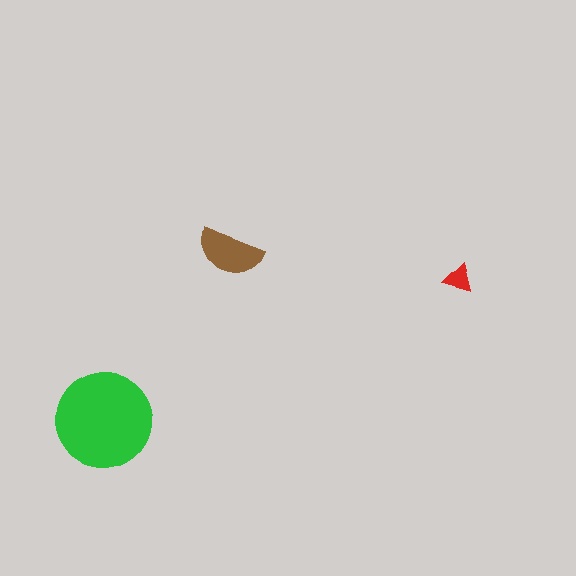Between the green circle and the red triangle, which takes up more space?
The green circle.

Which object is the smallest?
The red triangle.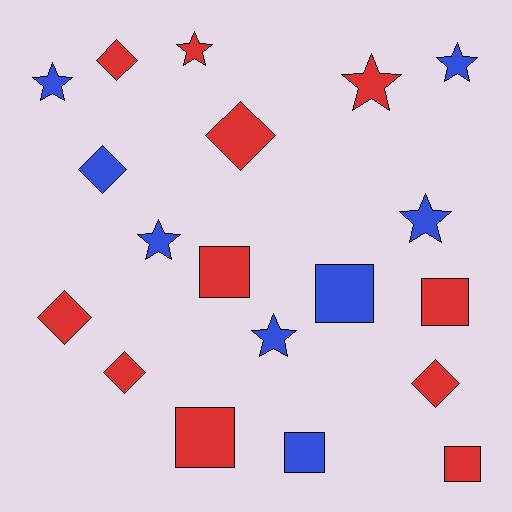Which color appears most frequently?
Red, with 11 objects.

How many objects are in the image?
There are 19 objects.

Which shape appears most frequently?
Star, with 7 objects.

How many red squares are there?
There are 4 red squares.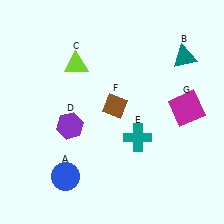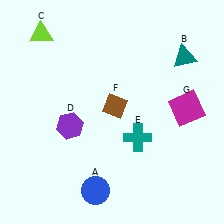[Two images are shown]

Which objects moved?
The objects that moved are: the blue circle (A), the lime triangle (C).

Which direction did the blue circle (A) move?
The blue circle (A) moved right.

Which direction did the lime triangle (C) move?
The lime triangle (C) moved left.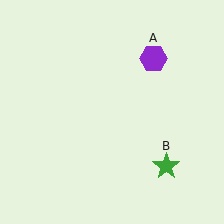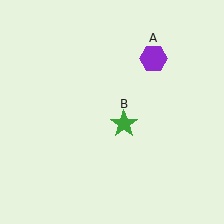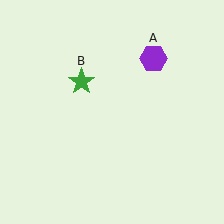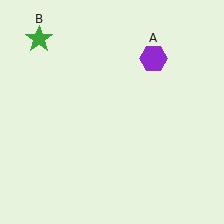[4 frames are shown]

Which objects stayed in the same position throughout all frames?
Purple hexagon (object A) remained stationary.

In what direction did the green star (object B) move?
The green star (object B) moved up and to the left.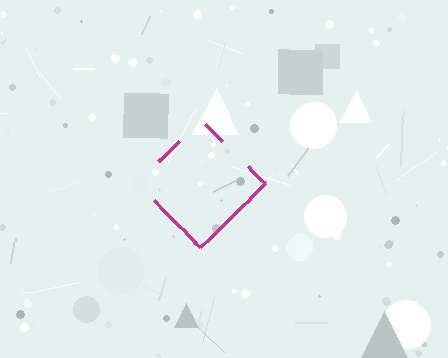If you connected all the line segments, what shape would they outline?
They would outline a diamond.